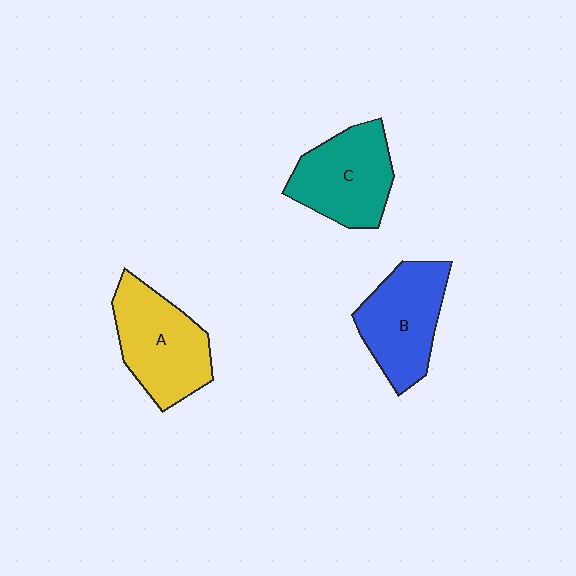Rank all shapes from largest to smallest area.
From largest to smallest: A (yellow), C (teal), B (blue).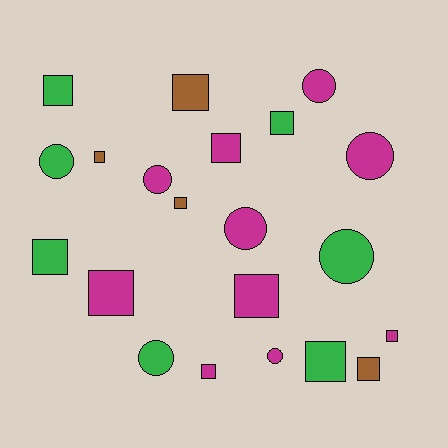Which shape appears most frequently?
Square, with 13 objects.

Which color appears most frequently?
Magenta, with 10 objects.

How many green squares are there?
There are 4 green squares.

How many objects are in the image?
There are 21 objects.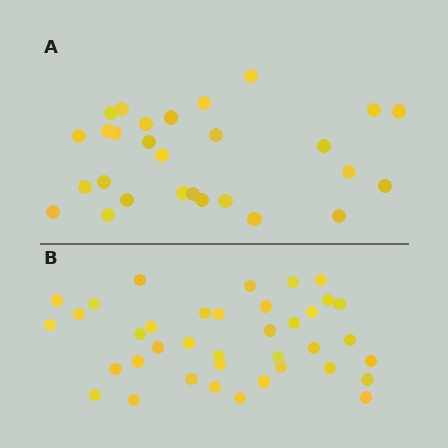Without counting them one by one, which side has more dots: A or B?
Region B (the bottom region) has more dots.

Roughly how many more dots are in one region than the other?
Region B has roughly 10 or so more dots than region A.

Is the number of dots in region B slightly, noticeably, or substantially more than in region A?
Region B has noticeably more, but not dramatically so. The ratio is roughly 1.4 to 1.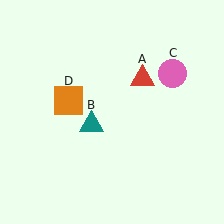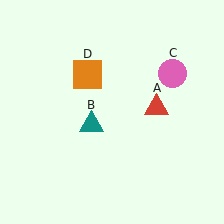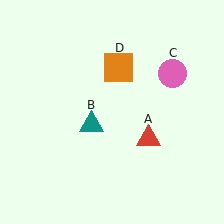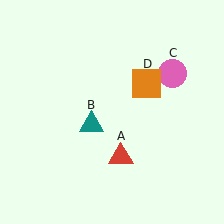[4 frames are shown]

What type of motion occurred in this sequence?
The red triangle (object A), orange square (object D) rotated clockwise around the center of the scene.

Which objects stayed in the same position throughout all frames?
Teal triangle (object B) and pink circle (object C) remained stationary.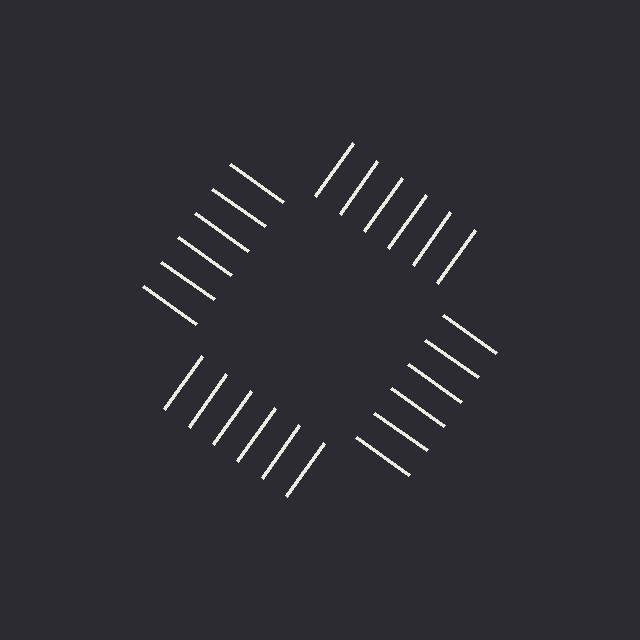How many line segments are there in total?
24 — 6 along each of the 4 edges.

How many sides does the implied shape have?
4 sides — the line-ends trace a square.